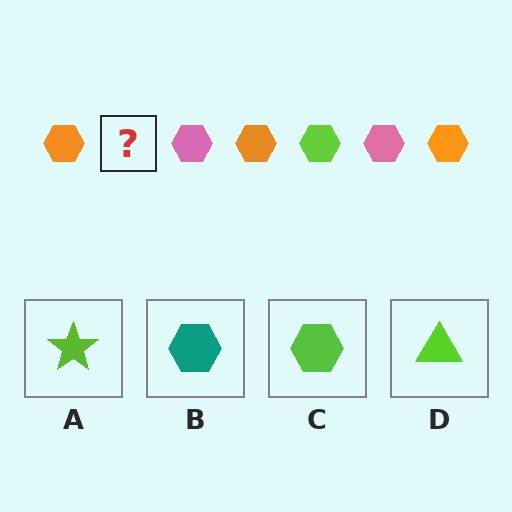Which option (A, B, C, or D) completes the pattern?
C.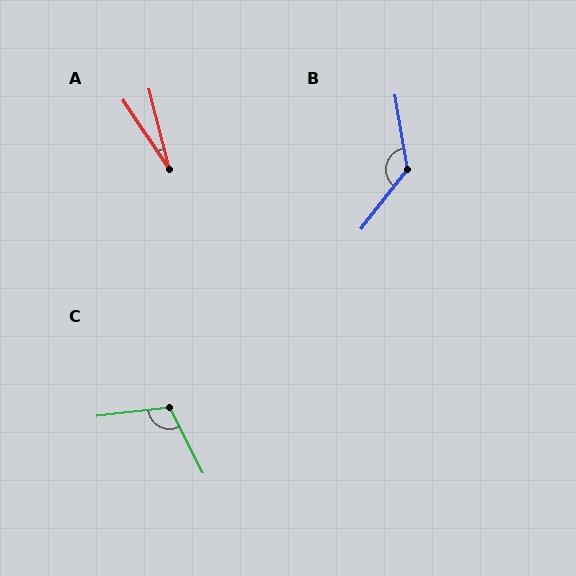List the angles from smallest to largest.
A (20°), C (111°), B (132°).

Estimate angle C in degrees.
Approximately 111 degrees.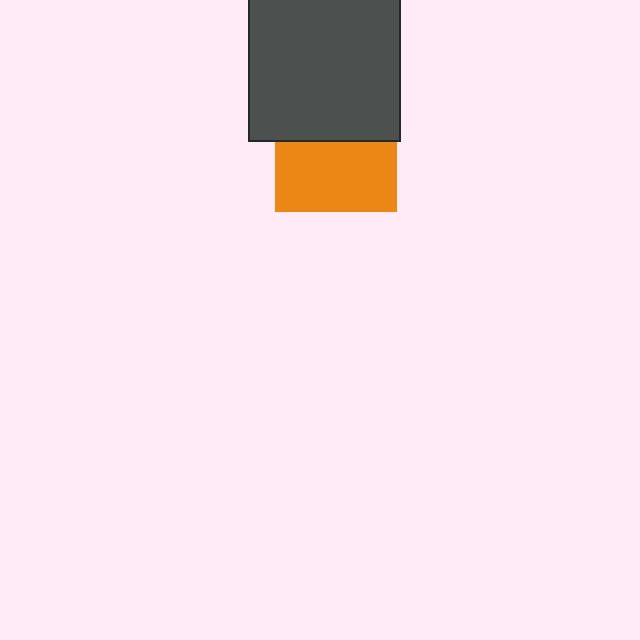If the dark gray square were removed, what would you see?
You would see the complete orange square.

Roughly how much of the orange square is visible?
About half of it is visible (roughly 58%).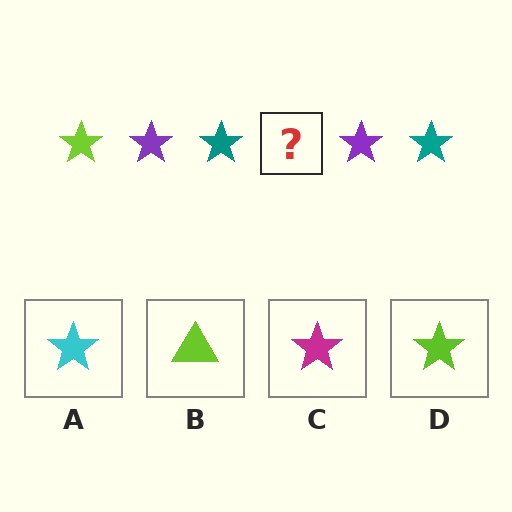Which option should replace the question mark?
Option D.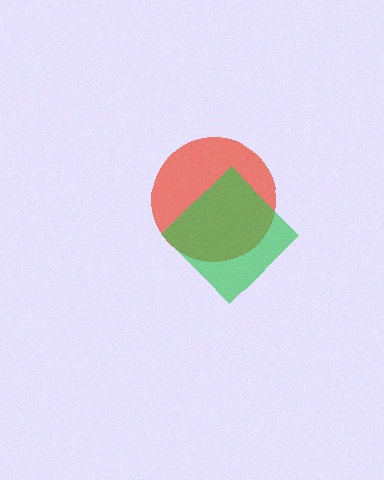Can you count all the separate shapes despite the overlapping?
Yes, there are 2 separate shapes.